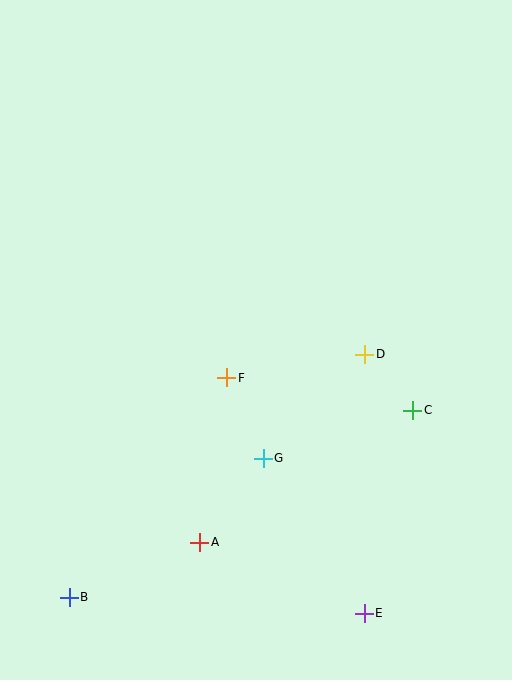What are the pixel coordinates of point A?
Point A is at (200, 542).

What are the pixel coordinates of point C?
Point C is at (413, 410).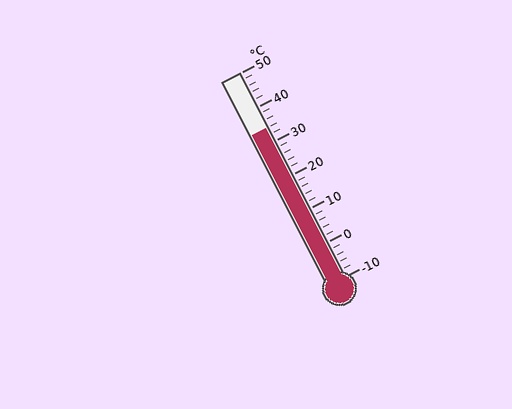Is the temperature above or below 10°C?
The temperature is above 10°C.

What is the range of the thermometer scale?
The thermometer scale ranges from -10°C to 50°C.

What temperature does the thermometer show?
The thermometer shows approximately 34°C.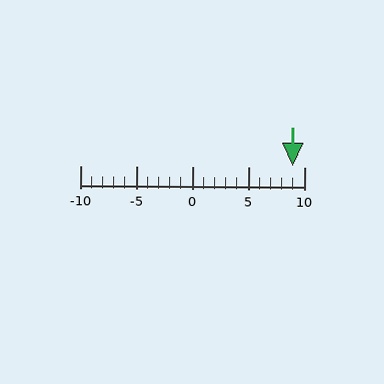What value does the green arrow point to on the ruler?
The green arrow points to approximately 9.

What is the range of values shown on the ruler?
The ruler shows values from -10 to 10.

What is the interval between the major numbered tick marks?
The major tick marks are spaced 5 units apart.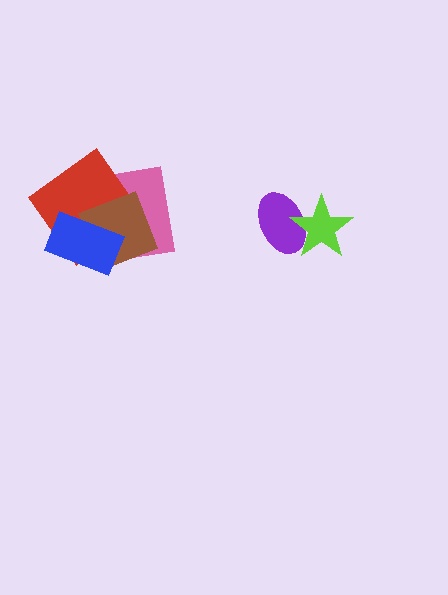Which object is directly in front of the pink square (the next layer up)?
The red diamond is directly in front of the pink square.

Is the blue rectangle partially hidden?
No, no other shape covers it.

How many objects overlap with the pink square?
3 objects overlap with the pink square.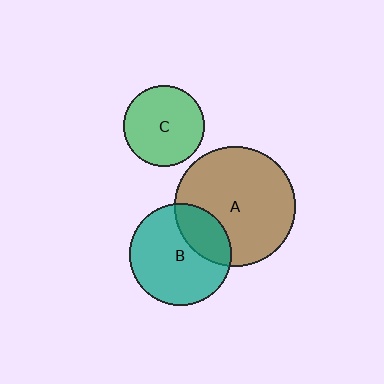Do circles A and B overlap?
Yes.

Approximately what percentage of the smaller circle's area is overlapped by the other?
Approximately 25%.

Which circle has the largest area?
Circle A (brown).